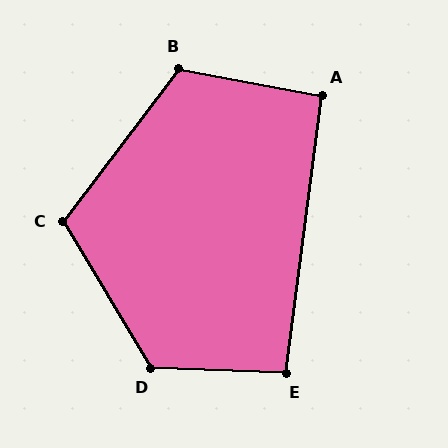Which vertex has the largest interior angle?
D, at approximately 123 degrees.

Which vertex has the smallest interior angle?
A, at approximately 93 degrees.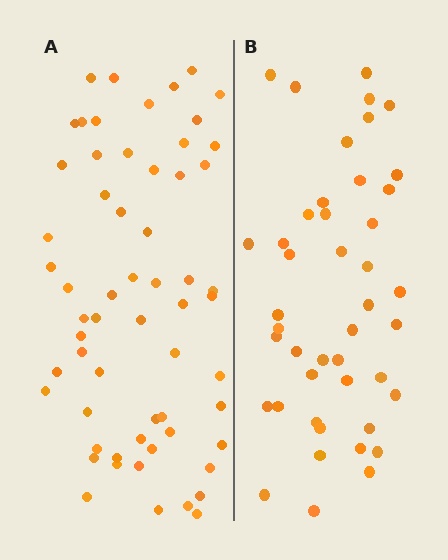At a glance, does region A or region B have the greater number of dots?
Region A (the left region) has more dots.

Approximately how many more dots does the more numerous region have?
Region A has approximately 15 more dots than region B.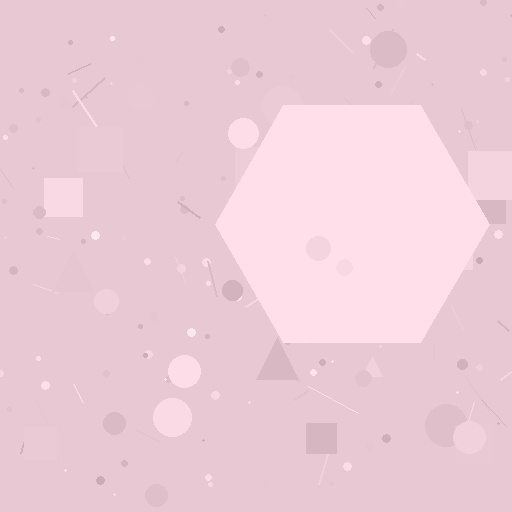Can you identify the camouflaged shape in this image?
The camouflaged shape is a hexagon.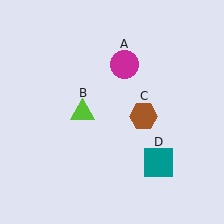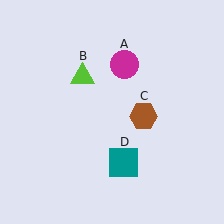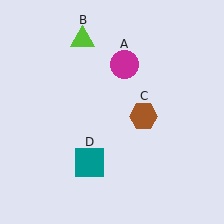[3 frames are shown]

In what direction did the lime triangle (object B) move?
The lime triangle (object B) moved up.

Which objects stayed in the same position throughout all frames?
Magenta circle (object A) and brown hexagon (object C) remained stationary.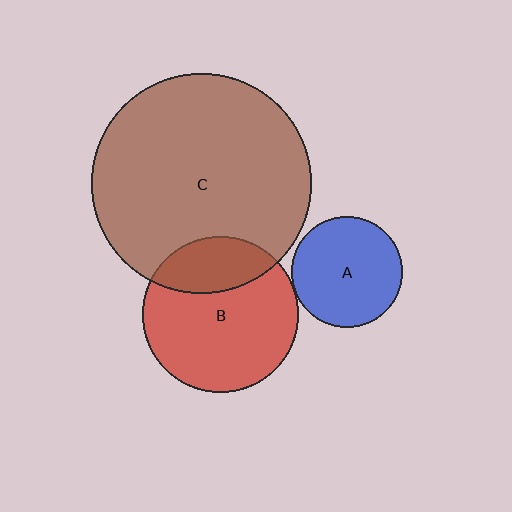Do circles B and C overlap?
Yes.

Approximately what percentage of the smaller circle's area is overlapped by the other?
Approximately 25%.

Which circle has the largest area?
Circle C (brown).